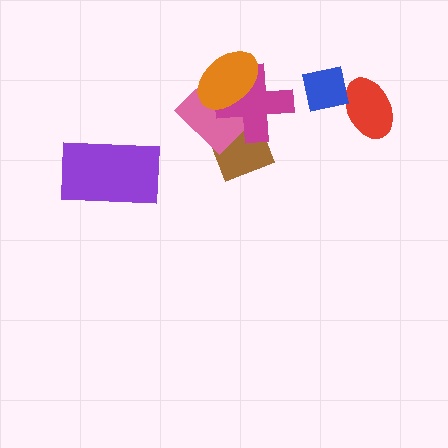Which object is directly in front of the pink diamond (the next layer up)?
The magenta cross is directly in front of the pink diamond.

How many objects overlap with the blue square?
1 object overlaps with the blue square.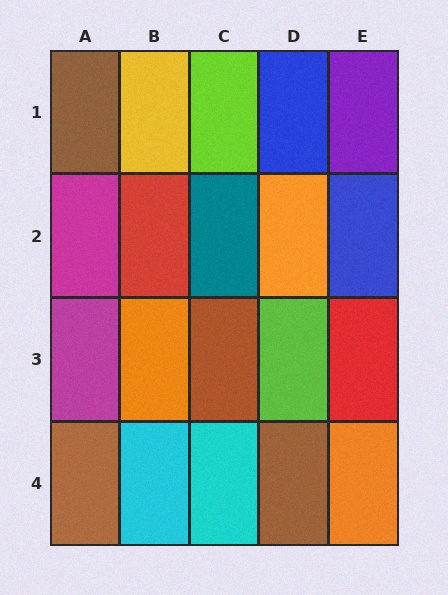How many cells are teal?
1 cell is teal.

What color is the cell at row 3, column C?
Brown.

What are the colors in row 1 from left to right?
Brown, yellow, lime, blue, purple.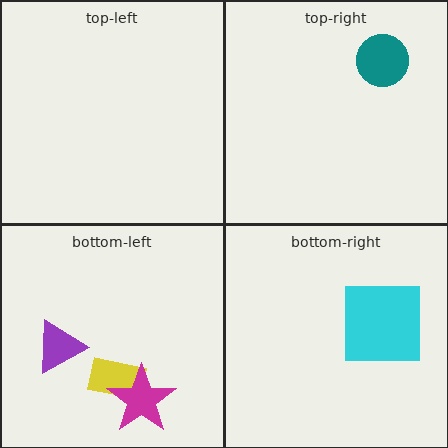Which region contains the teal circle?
The top-right region.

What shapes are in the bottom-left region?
The yellow rectangle, the magenta star, the purple triangle.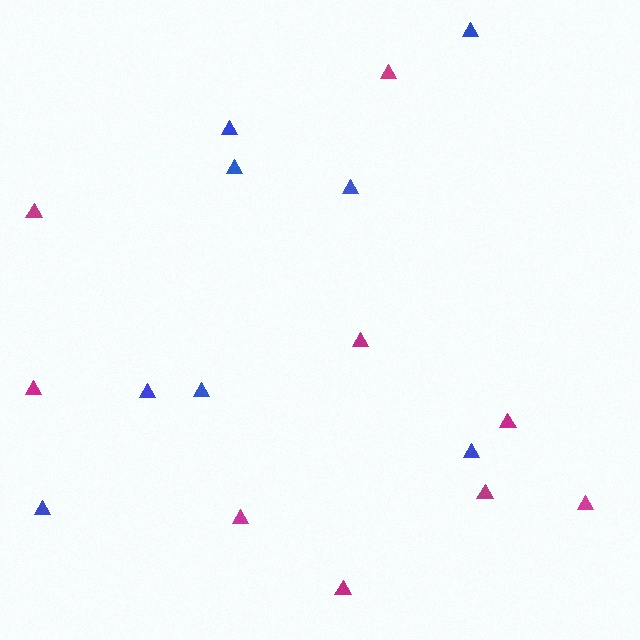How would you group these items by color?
There are 2 groups: one group of magenta triangles (9) and one group of blue triangles (8).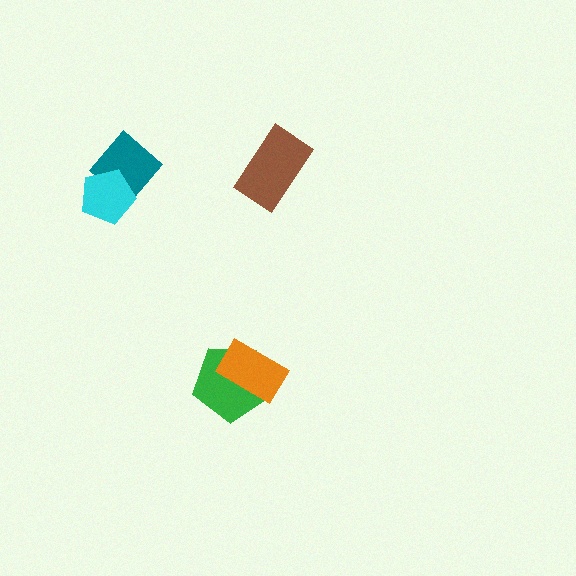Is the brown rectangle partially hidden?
No, no other shape covers it.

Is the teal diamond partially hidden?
Yes, it is partially covered by another shape.